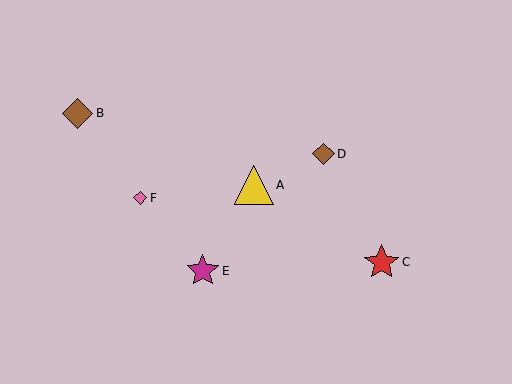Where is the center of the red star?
The center of the red star is at (382, 262).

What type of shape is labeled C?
Shape C is a red star.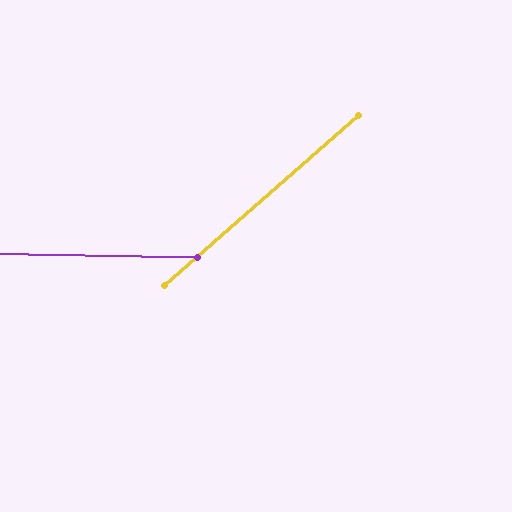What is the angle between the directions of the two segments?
Approximately 42 degrees.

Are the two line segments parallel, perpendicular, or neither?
Neither parallel nor perpendicular — they differ by about 42°.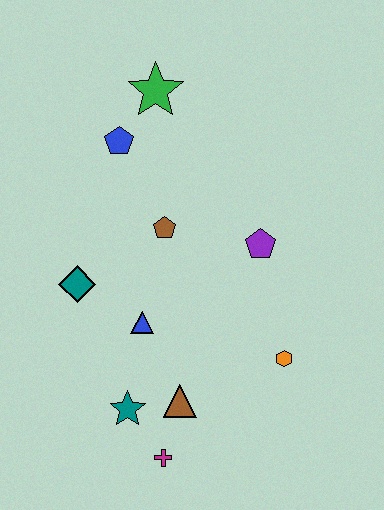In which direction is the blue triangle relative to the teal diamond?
The blue triangle is to the right of the teal diamond.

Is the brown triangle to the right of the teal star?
Yes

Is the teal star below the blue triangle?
Yes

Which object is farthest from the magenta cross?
The green star is farthest from the magenta cross.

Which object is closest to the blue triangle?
The teal diamond is closest to the blue triangle.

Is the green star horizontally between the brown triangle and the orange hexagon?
No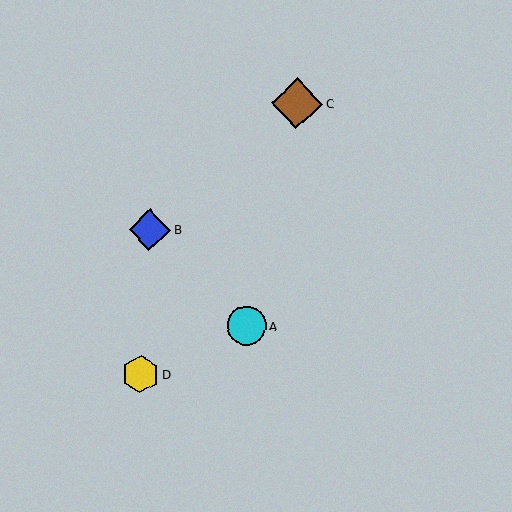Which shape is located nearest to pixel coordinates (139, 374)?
The yellow hexagon (labeled D) at (140, 374) is nearest to that location.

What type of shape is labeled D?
Shape D is a yellow hexagon.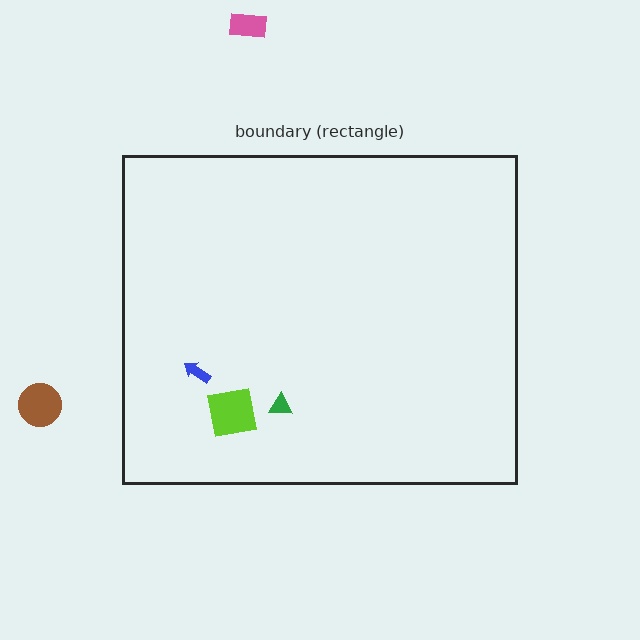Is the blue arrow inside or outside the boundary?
Inside.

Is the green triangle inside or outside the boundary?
Inside.